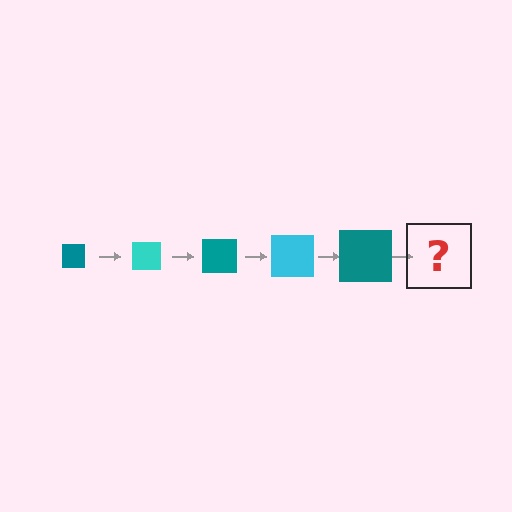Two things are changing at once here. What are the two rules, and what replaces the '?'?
The two rules are that the square grows larger each step and the color cycles through teal and cyan. The '?' should be a cyan square, larger than the previous one.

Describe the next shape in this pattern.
It should be a cyan square, larger than the previous one.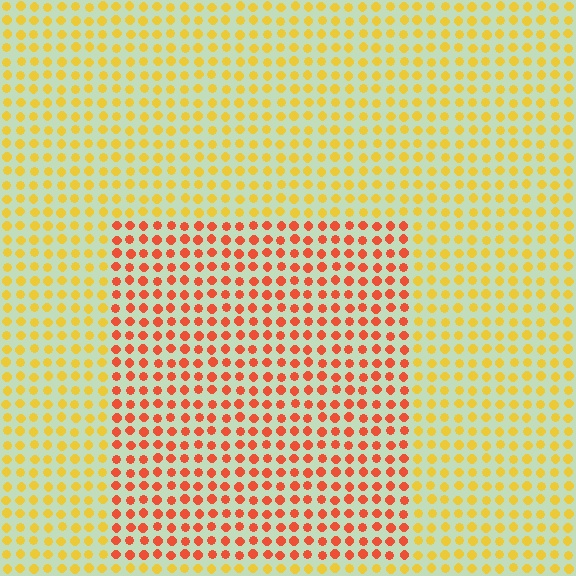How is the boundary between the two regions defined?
The boundary is defined purely by a slight shift in hue (about 40 degrees). Spacing, size, and orientation are identical on both sides.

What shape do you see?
I see a rectangle.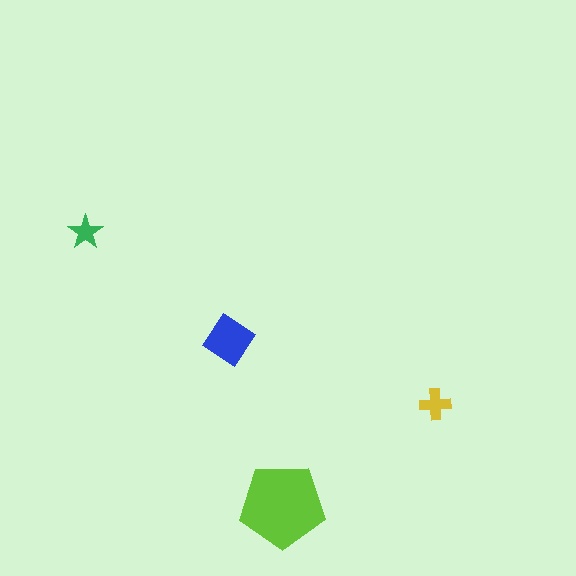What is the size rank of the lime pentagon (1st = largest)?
1st.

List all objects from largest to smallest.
The lime pentagon, the blue diamond, the yellow cross, the green star.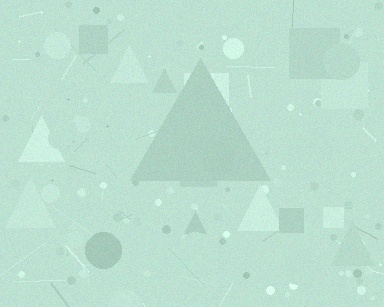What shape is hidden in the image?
A triangle is hidden in the image.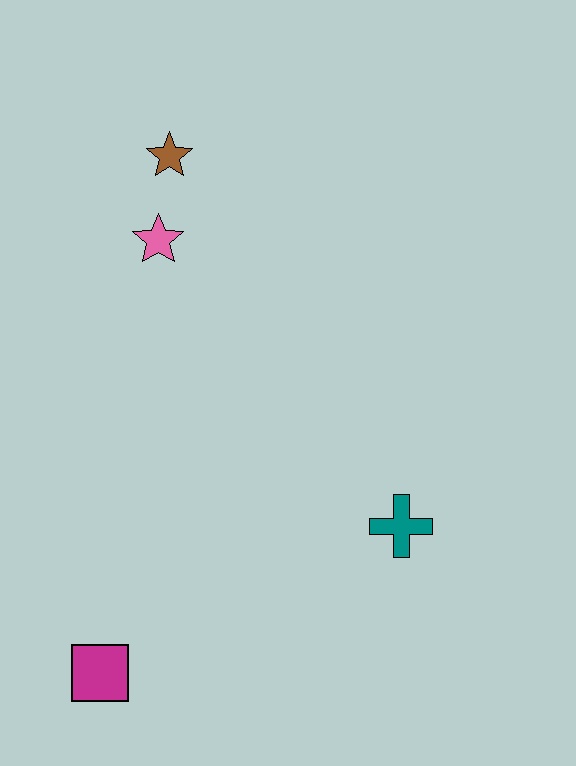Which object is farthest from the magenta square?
The brown star is farthest from the magenta square.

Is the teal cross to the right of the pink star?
Yes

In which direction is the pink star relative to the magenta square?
The pink star is above the magenta square.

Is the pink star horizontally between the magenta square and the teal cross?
Yes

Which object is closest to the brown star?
The pink star is closest to the brown star.